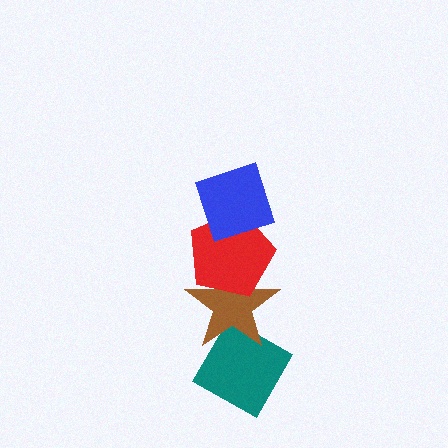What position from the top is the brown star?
The brown star is 3rd from the top.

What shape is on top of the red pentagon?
The blue diamond is on top of the red pentagon.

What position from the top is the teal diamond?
The teal diamond is 4th from the top.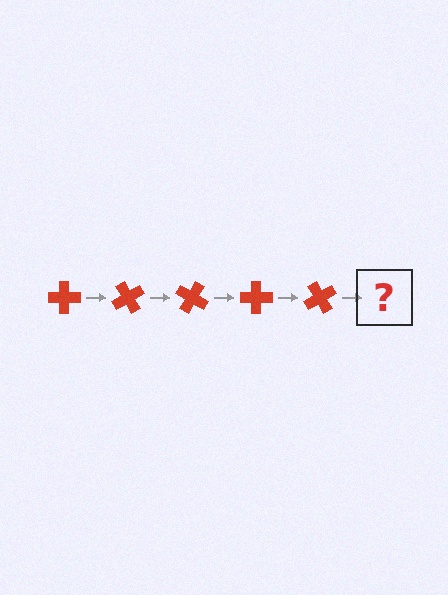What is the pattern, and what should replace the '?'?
The pattern is that the cross rotates 60 degrees each step. The '?' should be a red cross rotated 300 degrees.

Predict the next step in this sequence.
The next step is a red cross rotated 300 degrees.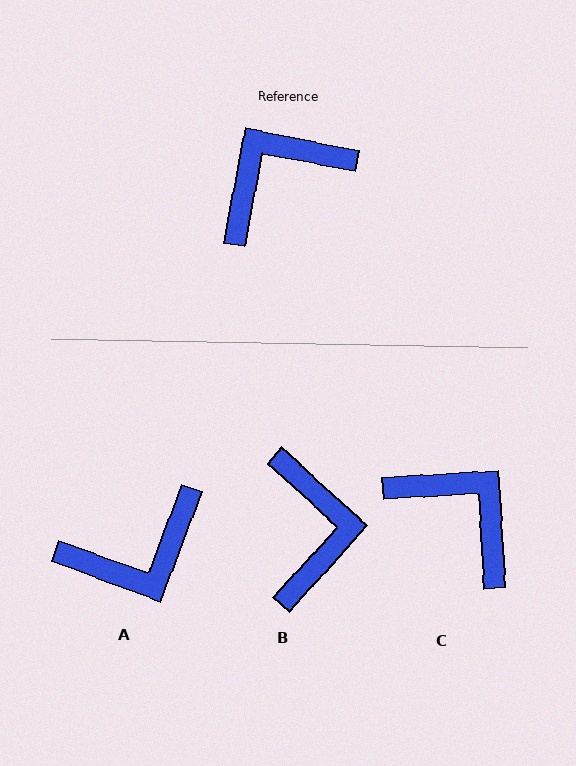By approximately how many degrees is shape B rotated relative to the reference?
Approximately 122 degrees clockwise.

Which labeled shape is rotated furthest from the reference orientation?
A, about 170 degrees away.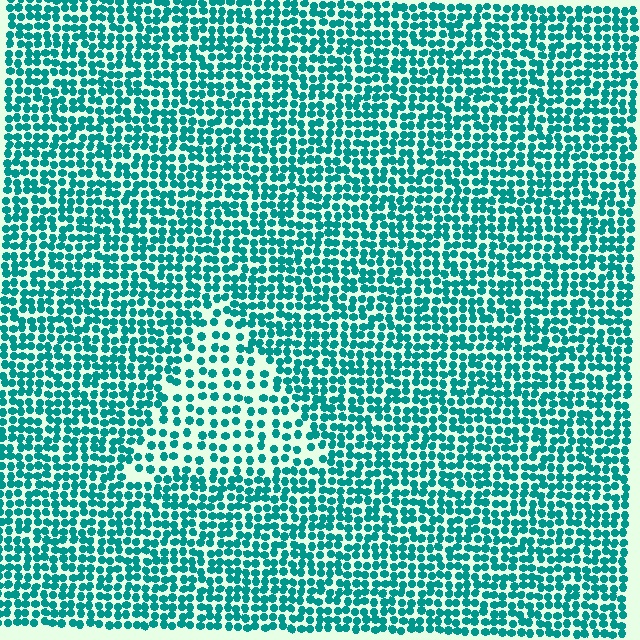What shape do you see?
I see a triangle.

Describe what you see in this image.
The image contains small teal elements arranged at two different densities. A triangle-shaped region is visible where the elements are less densely packed than the surrounding area.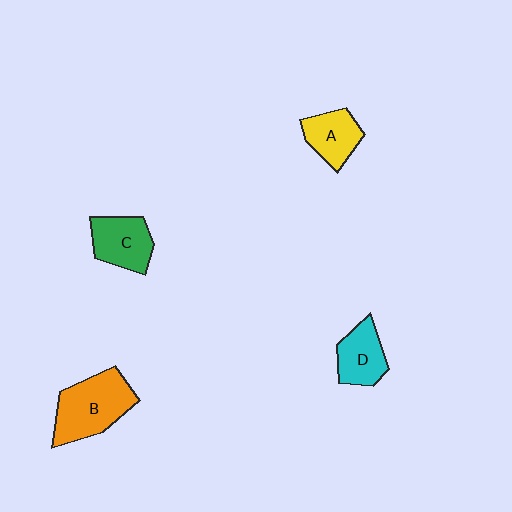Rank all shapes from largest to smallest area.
From largest to smallest: B (orange), C (green), D (cyan), A (yellow).